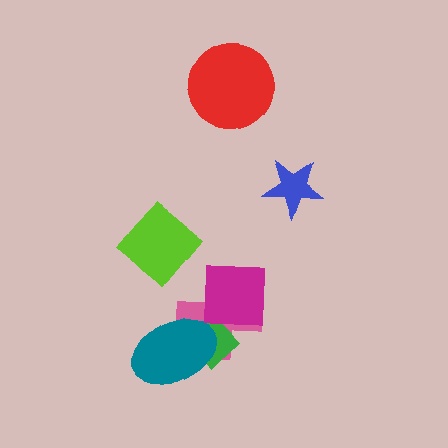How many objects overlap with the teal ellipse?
2 objects overlap with the teal ellipse.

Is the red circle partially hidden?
No, no other shape covers it.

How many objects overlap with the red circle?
0 objects overlap with the red circle.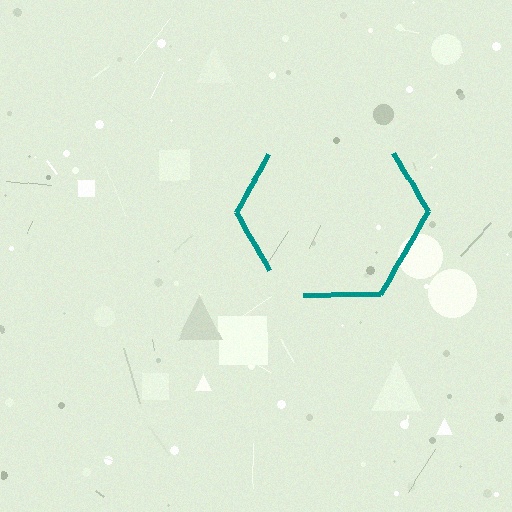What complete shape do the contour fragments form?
The contour fragments form a hexagon.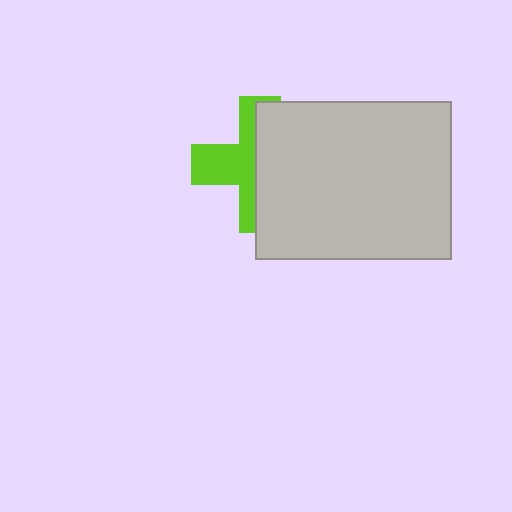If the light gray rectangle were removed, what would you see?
You would see the complete lime cross.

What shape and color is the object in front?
The object in front is a light gray rectangle.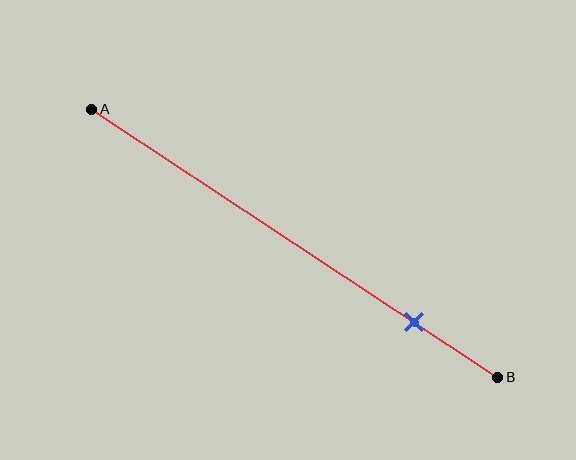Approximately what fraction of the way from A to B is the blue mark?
The blue mark is approximately 80% of the way from A to B.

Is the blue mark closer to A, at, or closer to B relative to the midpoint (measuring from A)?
The blue mark is closer to point B than the midpoint of segment AB.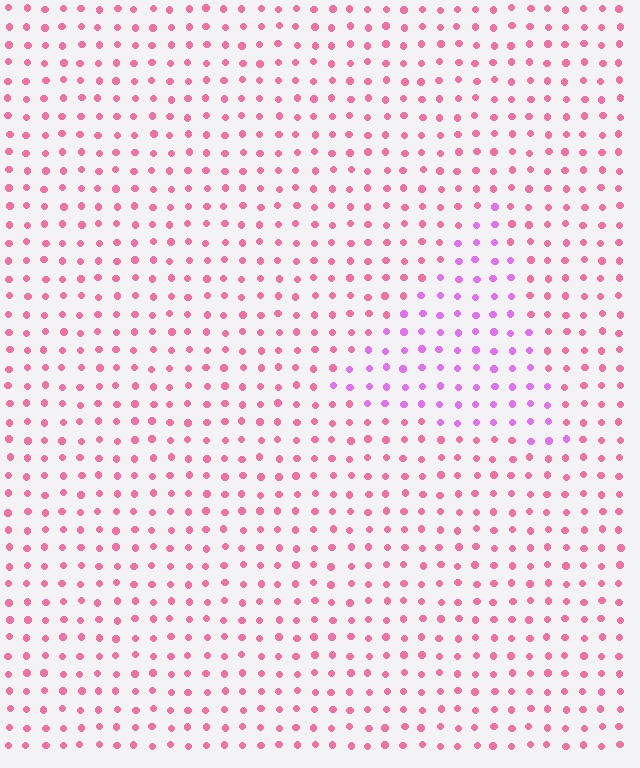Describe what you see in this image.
The image is filled with small pink elements in a uniform arrangement. A triangle-shaped region is visible where the elements are tinted to a slightly different hue, forming a subtle color boundary.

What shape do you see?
I see a triangle.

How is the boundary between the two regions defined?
The boundary is defined purely by a slight shift in hue (about 44 degrees). Spacing, size, and orientation are identical on both sides.